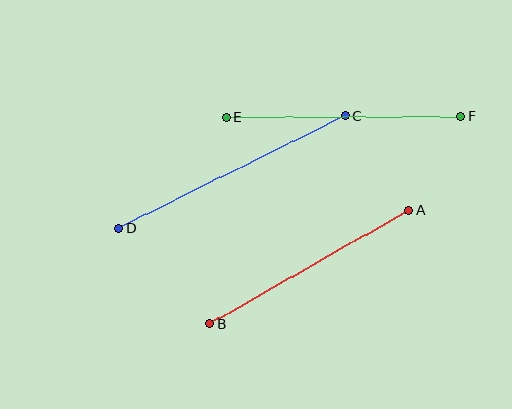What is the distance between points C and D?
The distance is approximately 254 pixels.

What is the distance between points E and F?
The distance is approximately 234 pixels.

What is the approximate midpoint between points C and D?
The midpoint is at approximately (232, 172) pixels.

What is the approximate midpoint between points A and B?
The midpoint is at approximately (309, 267) pixels.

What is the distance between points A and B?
The distance is approximately 229 pixels.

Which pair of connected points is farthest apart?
Points C and D are farthest apart.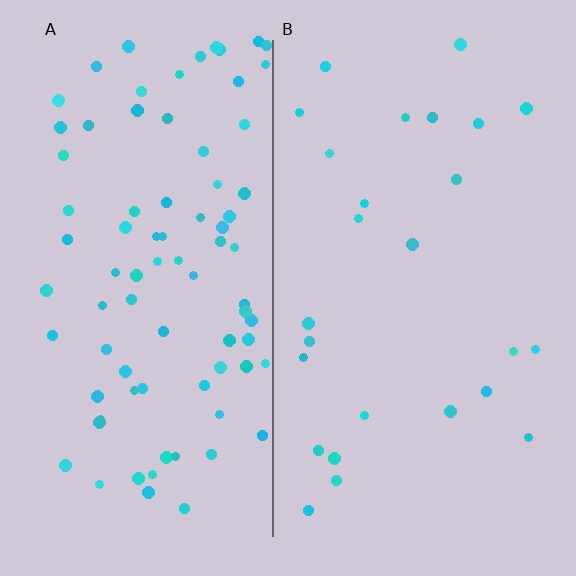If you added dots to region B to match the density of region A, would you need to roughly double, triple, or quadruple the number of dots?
Approximately triple.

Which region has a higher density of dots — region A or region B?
A (the left).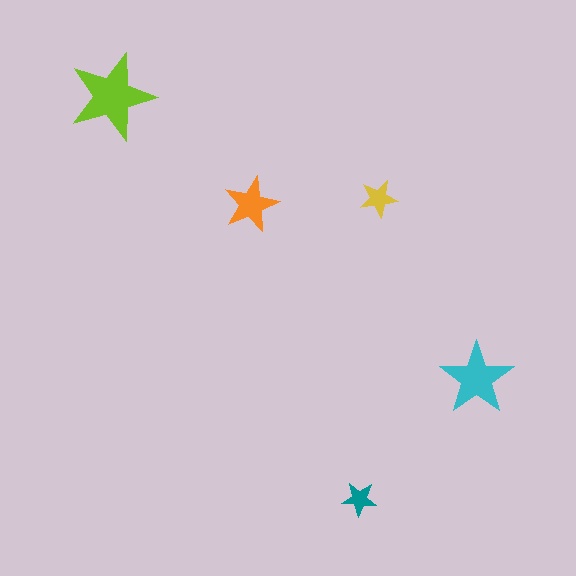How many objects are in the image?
There are 5 objects in the image.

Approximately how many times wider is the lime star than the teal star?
About 2.5 times wider.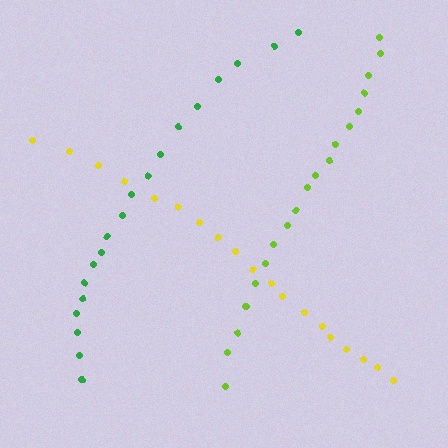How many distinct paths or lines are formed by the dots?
There are 3 distinct paths.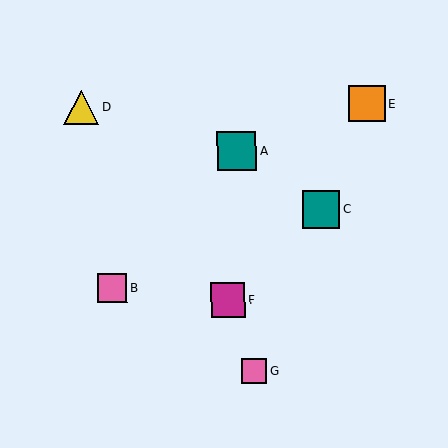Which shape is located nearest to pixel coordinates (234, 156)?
The teal square (labeled A) at (237, 151) is nearest to that location.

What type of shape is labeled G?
Shape G is a pink square.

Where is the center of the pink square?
The center of the pink square is at (254, 371).